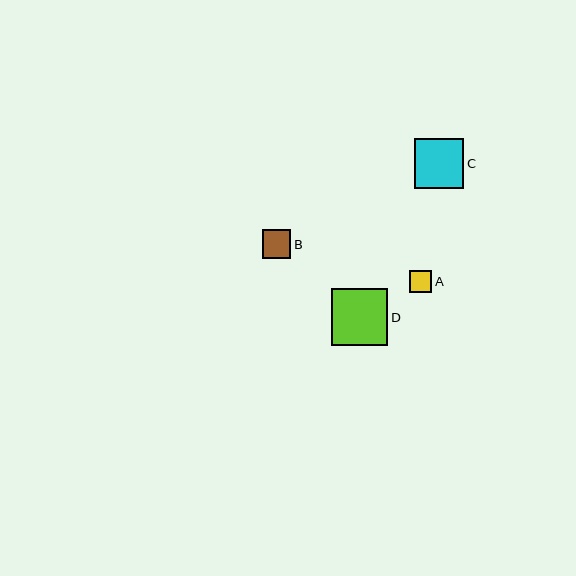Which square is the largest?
Square D is the largest with a size of approximately 56 pixels.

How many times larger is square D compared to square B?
Square D is approximately 2.0 times the size of square B.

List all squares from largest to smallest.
From largest to smallest: D, C, B, A.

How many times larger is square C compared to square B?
Square C is approximately 1.7 times the size of square B.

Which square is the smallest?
Square A is the smallest with a size of approximately 22 pixels.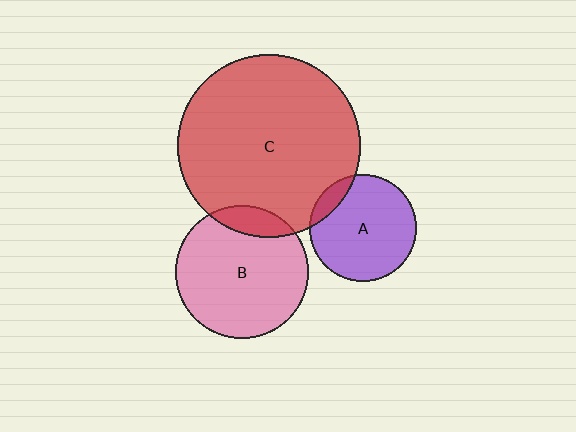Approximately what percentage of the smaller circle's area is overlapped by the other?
Approximately 15%.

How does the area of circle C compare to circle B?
Approximately 1.9 times.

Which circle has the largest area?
Circle C (red).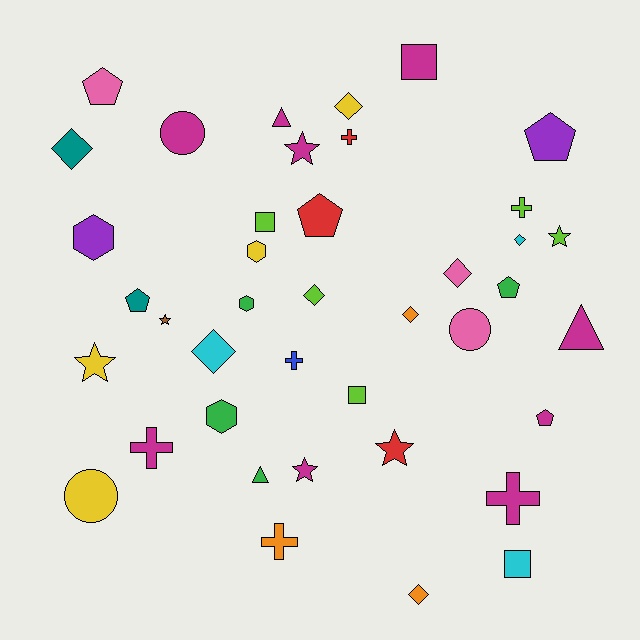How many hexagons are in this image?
There are 4 hexagons.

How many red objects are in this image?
There are 3 red objects.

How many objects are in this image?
There are 40 objects.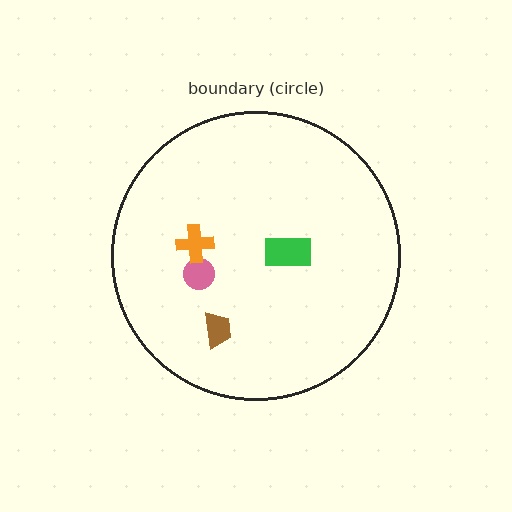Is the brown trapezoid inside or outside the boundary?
Inside.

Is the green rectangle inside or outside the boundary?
Inside.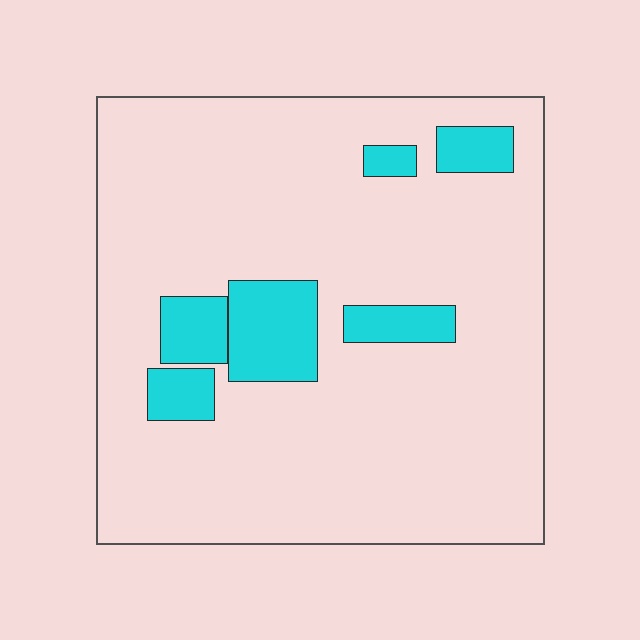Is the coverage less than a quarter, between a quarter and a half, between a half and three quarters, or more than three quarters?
Less than a quarter.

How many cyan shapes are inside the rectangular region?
6.